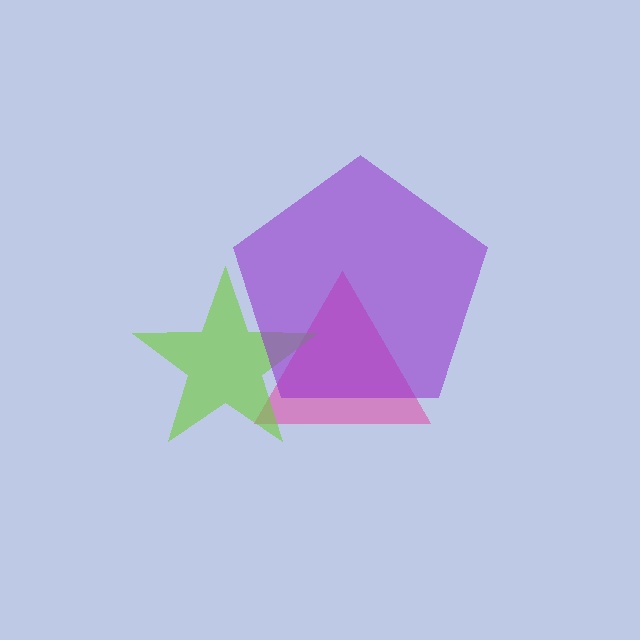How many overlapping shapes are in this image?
There are 3 overlapping shapes in the image.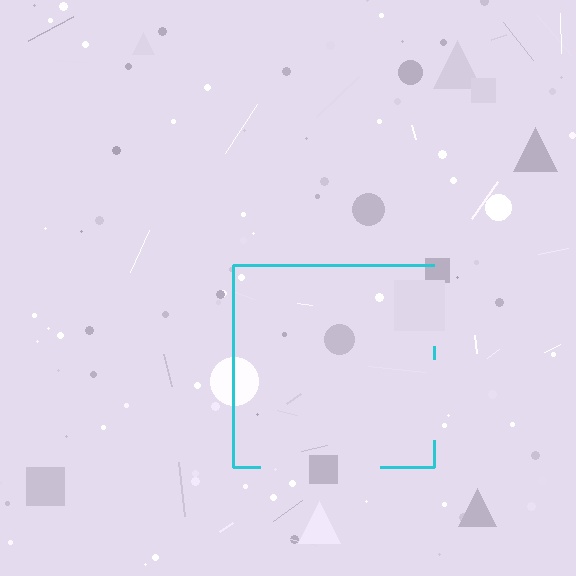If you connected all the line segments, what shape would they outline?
They would outline a square.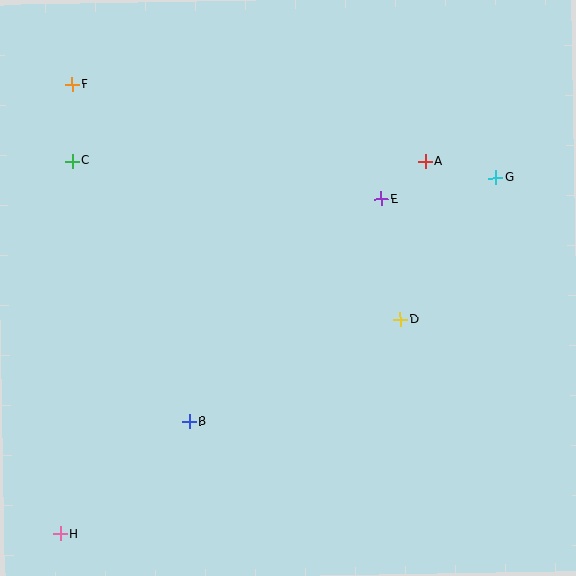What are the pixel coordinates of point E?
Point E is at (381, 199).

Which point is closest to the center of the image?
Point D at (400, 319) is closest to the center.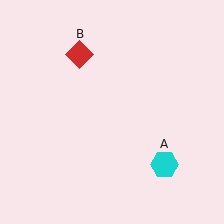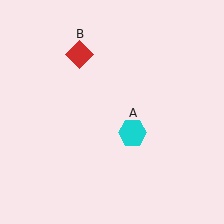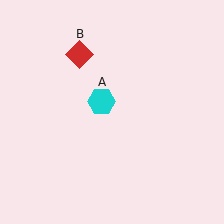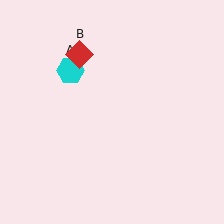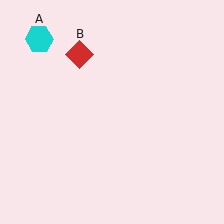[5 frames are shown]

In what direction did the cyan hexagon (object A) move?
The cyan hexagon (object A) moved up and to the left.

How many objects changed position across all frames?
1 object changed position: cyan hexagon (object A).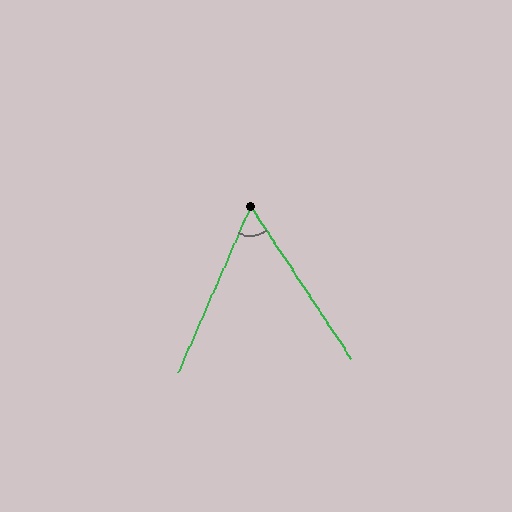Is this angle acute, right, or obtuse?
It is acute.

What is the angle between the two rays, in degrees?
Approximately 57 degrees.